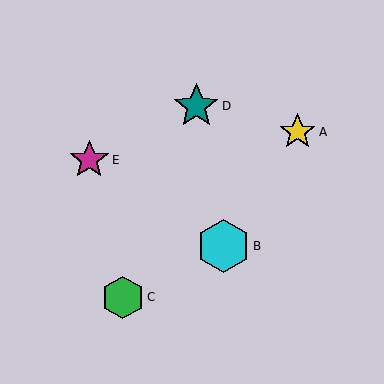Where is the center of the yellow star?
The center of the yellow star is at (298, 132).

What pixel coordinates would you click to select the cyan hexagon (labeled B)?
Click at (223, 246) to select the cyan hexagon B.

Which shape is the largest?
The cyan hexagon (labeled B) is the largest.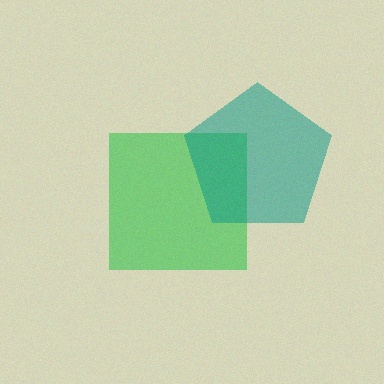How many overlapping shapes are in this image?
There are 2 overlapping shapes in the image.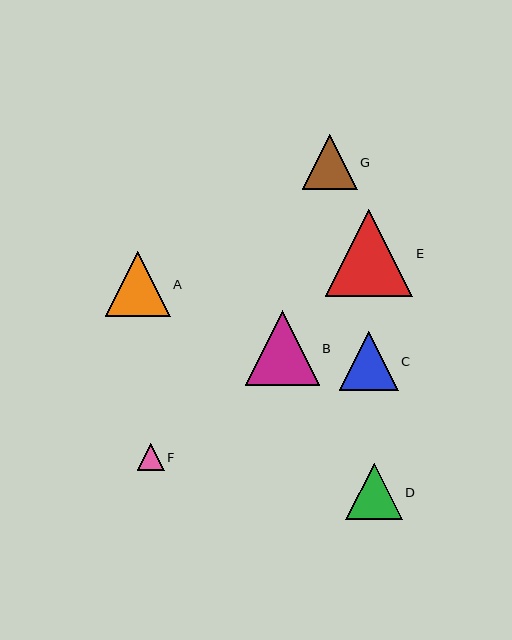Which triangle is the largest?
Triangle E is the largest with a size of approximately 88 pixels.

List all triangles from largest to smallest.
From largest to smallest: E, B, A, C, D, G, F.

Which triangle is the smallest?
Triangle F is the smallest with a size of approximately 27 pixels.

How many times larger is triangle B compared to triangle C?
Triangle B is approximately 1.3 times the size of triangle C.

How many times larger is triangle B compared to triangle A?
Triangle B is approximately 1.1 times the size of triangle A.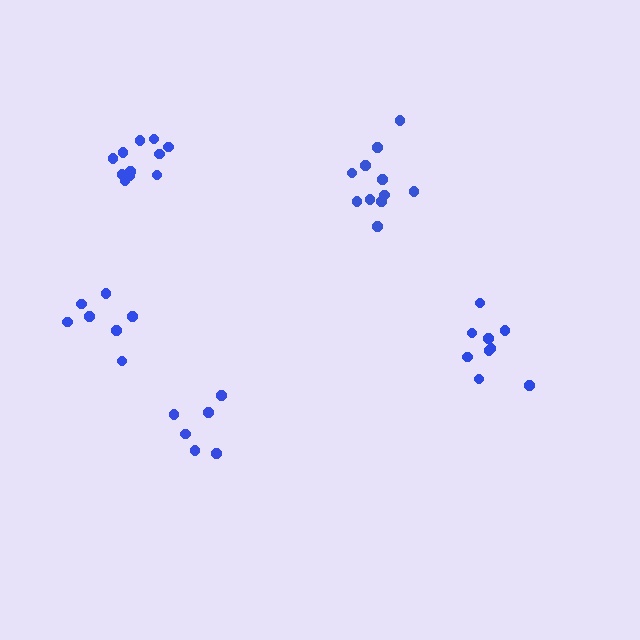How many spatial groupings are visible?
There are 5 spatial groupings.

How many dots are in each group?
Group 1: 9 dots, Group 2: 11 dots, Group 3: 6 dots, Group 4: 7 dots, Group 5: 11 dots (44 total).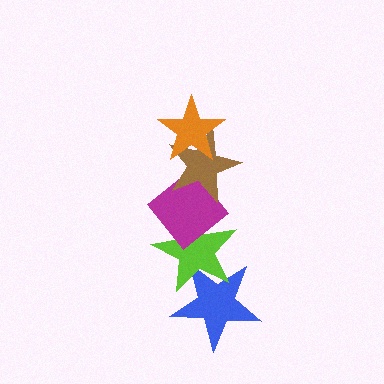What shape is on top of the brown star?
The orange star is on top of the brown star.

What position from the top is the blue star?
The blue star is 5th from the top.